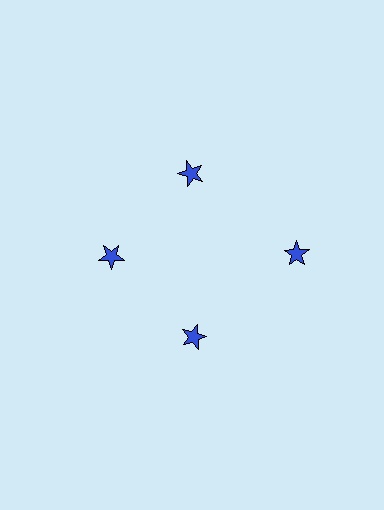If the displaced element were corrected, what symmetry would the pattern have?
It would have 4-fold rotational symmetry — the pattern would map onto itself every 90 degrees.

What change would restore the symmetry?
The symmetry would be restored by moving it inward, back onto the ring so that all 4 stars sit at equal angles and equal distance from the center.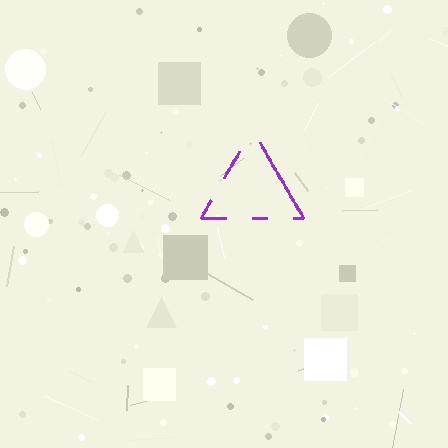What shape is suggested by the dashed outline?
The dashed outline suggests a triangle.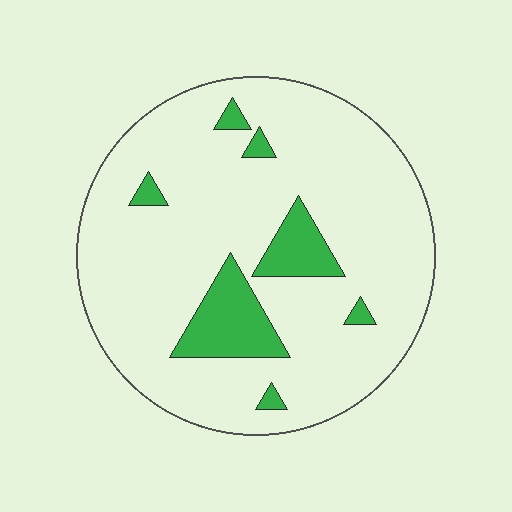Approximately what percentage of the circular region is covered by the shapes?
Approximately 15%.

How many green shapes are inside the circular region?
7.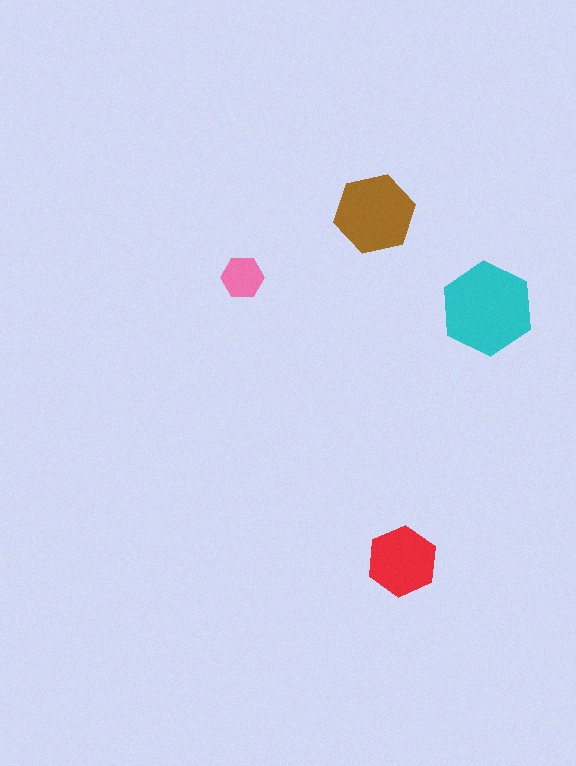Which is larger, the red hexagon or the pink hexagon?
The red one.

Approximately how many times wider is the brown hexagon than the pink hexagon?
About 2 times wider.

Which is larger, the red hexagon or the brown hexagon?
The brown one.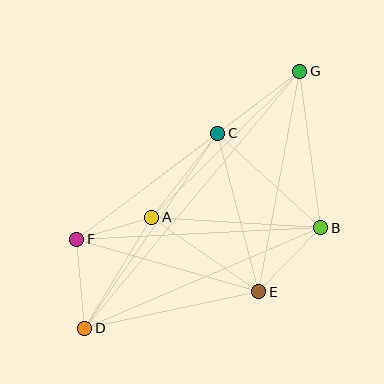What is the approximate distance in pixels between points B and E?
The distance between B and E is approximately 89 pixels.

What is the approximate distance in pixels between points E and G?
The distance between E and G is approximately 224 pixels.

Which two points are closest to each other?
Points A and F are closest to each other.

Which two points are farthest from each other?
Points D and G are farthest from each other.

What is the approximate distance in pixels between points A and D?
The distance between A and D is approximately 130 pixels.